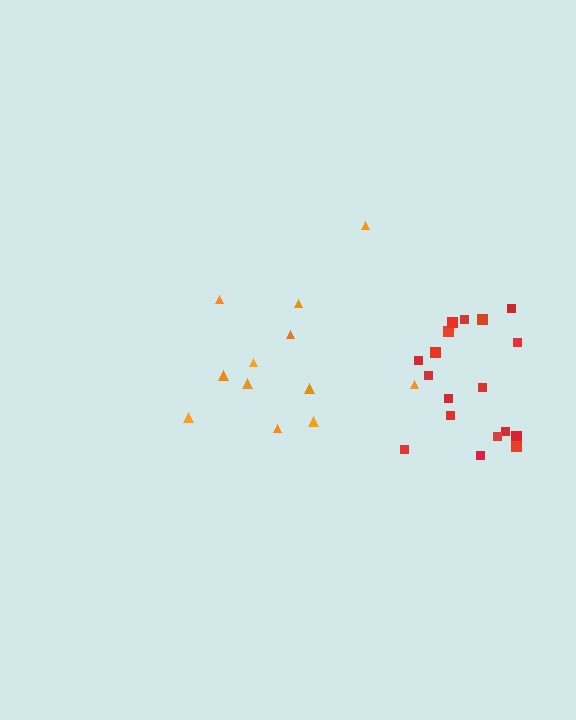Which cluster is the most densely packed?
Red.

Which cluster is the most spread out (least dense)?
Orange.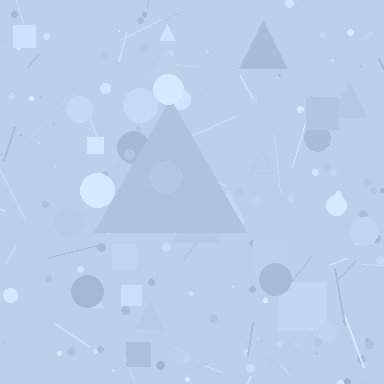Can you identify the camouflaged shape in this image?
The camouflaged shape is a triangle.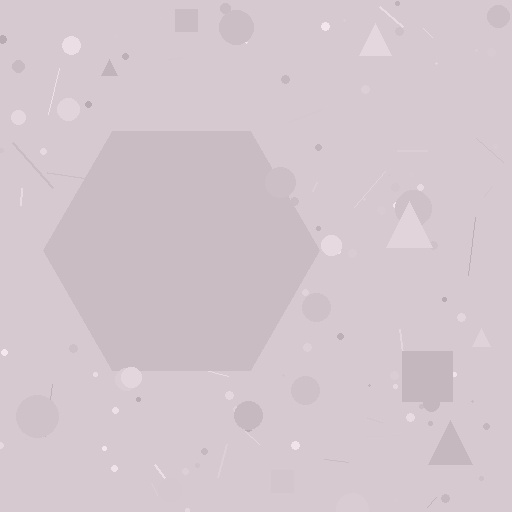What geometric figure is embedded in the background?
A hexagon is embedded in the background.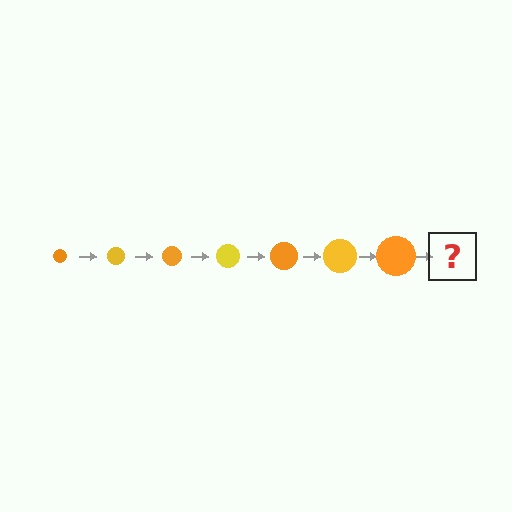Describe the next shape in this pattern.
It should be a yellow circle, larger than the previous one.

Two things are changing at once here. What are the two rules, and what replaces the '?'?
The two rules are that the circle grows larger each step and the color cycles through orange and yellow. The '?' should be a yellow circle, larger than the previous one.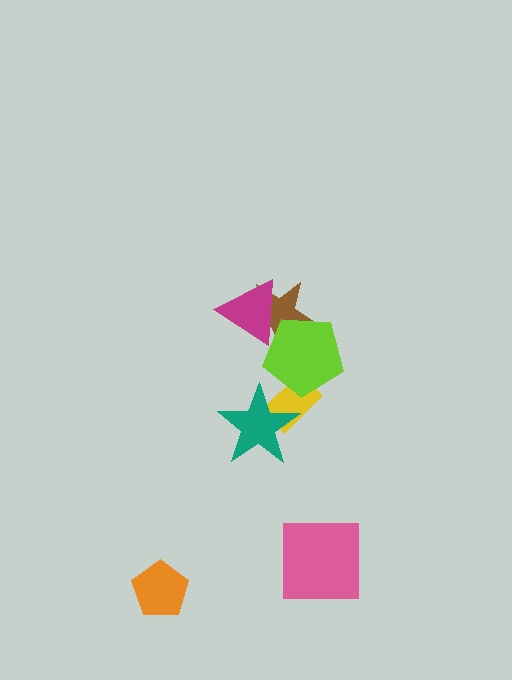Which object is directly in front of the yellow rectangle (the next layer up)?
The lime pentagon is directly in front of the yellow rectangle.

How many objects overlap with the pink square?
0 objects overlap with the pink square.